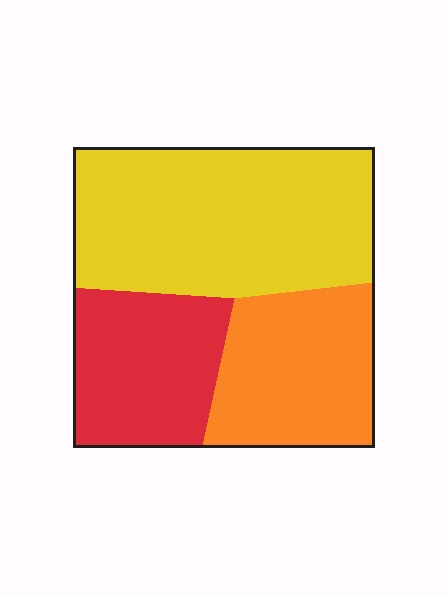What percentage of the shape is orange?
Orange takes up about one quarter (1/4) of the shape.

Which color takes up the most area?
Yellow, at roughly 50%.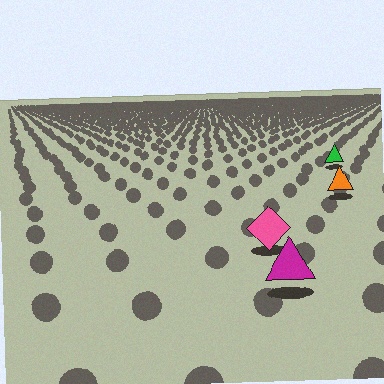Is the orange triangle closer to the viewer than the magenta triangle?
No. The magenta triangle is closer — you can tell from the texture gradient: the ground texture is coarser near it.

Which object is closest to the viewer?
The magenta triangle is closest. The texture marks near it are larger and more spread out.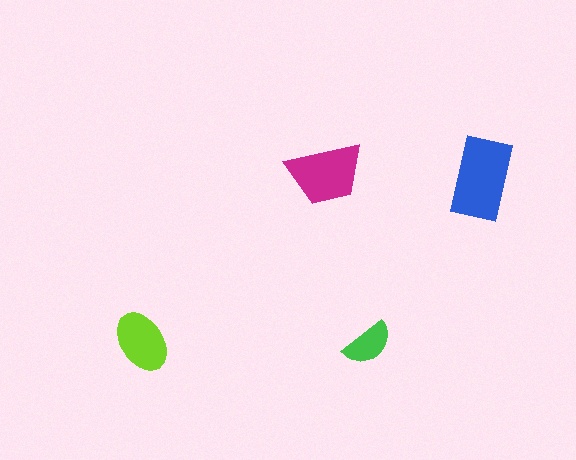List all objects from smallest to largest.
The green semicircle, the lime ellipse, the magenta trapezoid, the blue rectangle.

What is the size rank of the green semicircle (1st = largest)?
4th.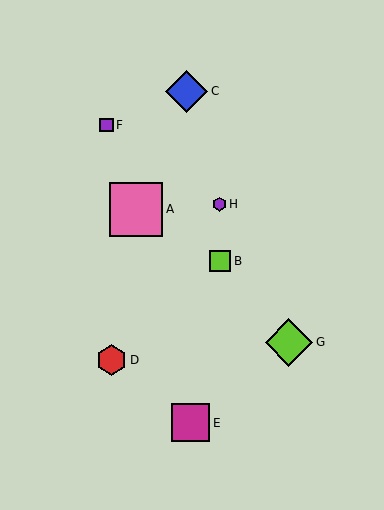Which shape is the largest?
The pink square (labeled A) is the largest.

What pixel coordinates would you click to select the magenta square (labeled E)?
Click at (191, 423) to select the magenta square E.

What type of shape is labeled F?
Shape F is a purple square.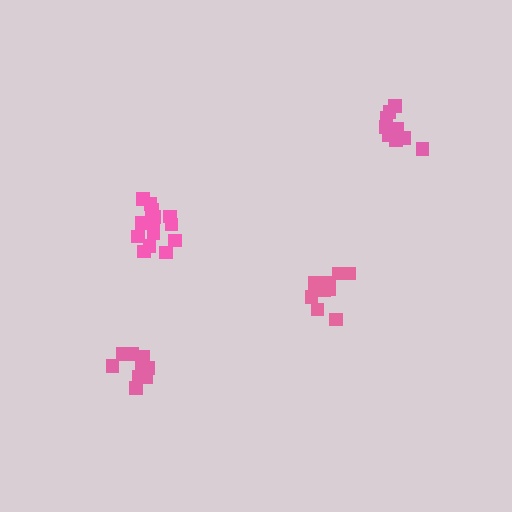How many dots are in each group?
Group 1: 15 dots, Group 2: 10 dots, Group 3: 9 dots, Group 4: 10 dots (44 total).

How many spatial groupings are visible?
There are 4 spatial groupings.